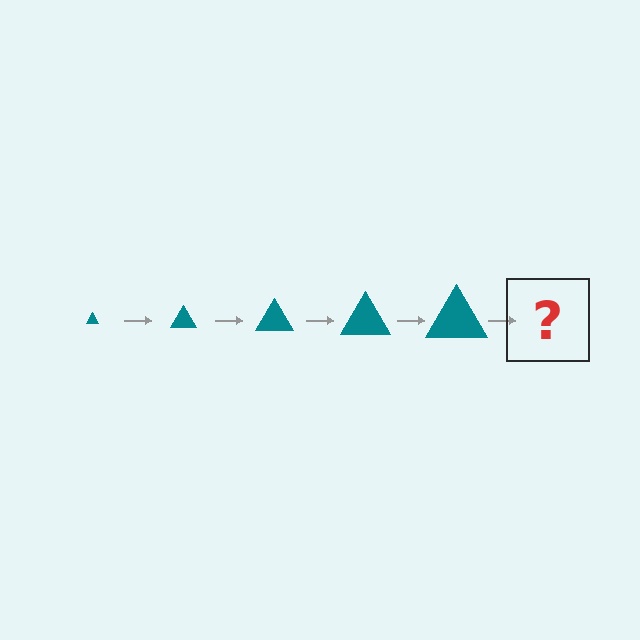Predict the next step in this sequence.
The next step is a teal triangle, larger than the previous one.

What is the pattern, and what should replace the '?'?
The pattern is that the triangle gets progressively larger each step. The '?' should be a teal triangle, larger than the previous one.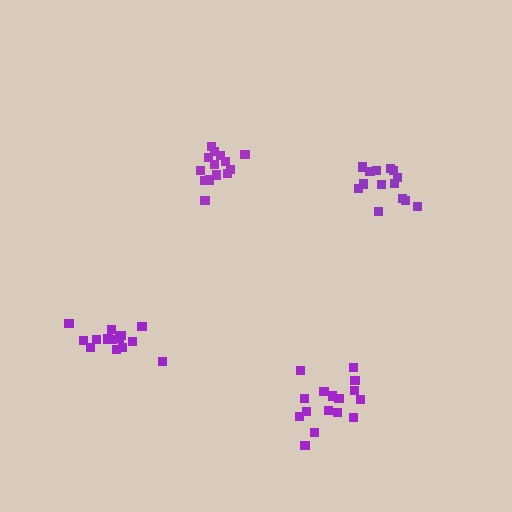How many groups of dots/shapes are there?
There are 4 groups.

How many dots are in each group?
Group 1: 14 dots, Group 2: 14 dots, Group 3: 16 dots, Group 4: 14 dots (58 total).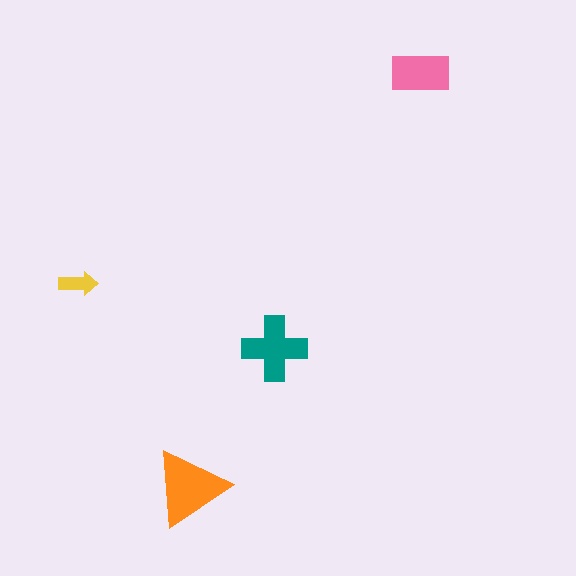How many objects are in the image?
There are 4 objects in the image.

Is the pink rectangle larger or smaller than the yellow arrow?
Larger.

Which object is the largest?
The orange triangle.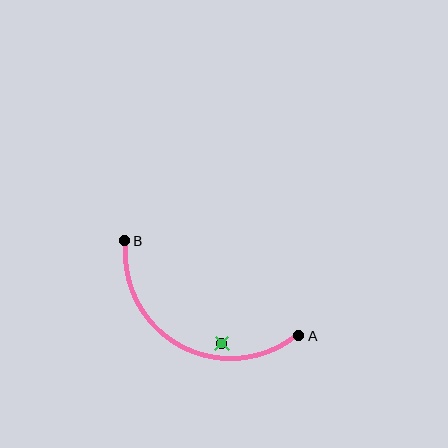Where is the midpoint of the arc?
The arc midpoint is the point on the curve farthest from the straight line joining A and B. It sits below that line.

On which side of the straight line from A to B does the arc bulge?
The arc bulges below the straight line connecting A and B.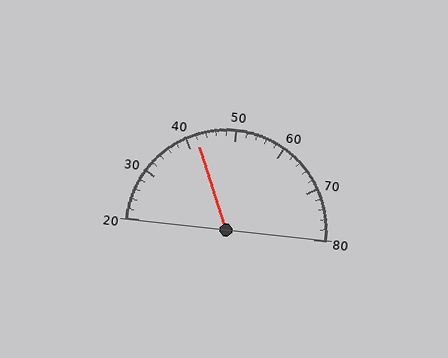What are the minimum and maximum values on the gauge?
The gauge ranges from 20 to 80.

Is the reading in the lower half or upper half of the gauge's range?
The reading is in the lower half of the range (20 to 80).